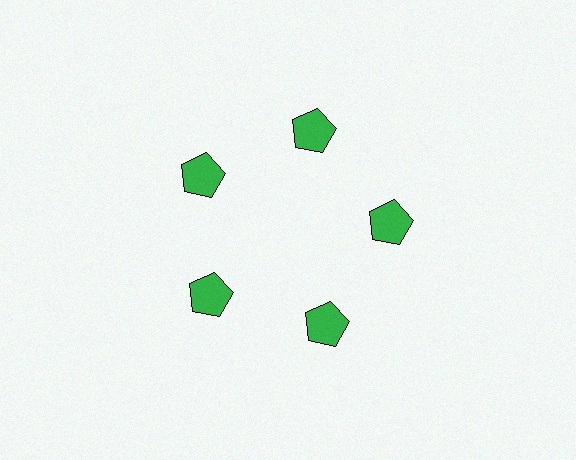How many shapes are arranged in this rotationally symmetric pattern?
There are 5 shapes, arranged in 5 groups of 1.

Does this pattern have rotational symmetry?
Yes, this pattern has 5-fold rotational symmetry. It looks the same after rotating 72 degrees around the center.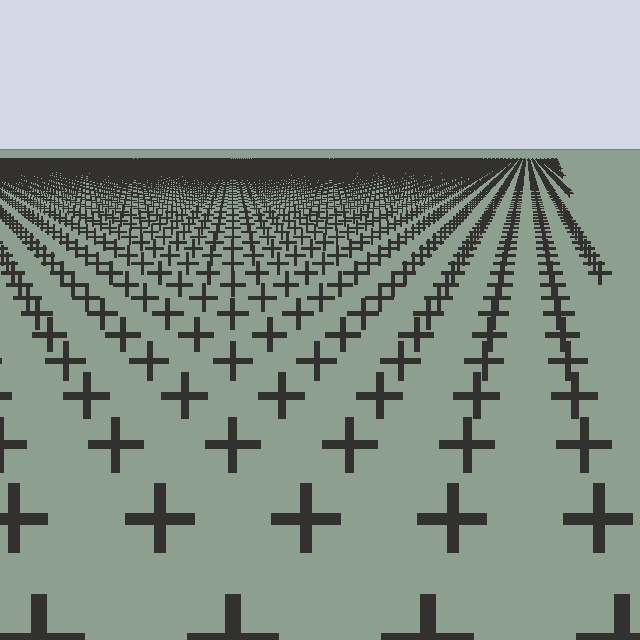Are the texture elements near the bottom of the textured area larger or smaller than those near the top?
Larger. Near the bottom, elements are closer to the viewer and appear at a bigger on-screen size.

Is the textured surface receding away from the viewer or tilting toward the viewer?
The surface is receding away from the viewer. Texture elements get smaller and denser toward the top.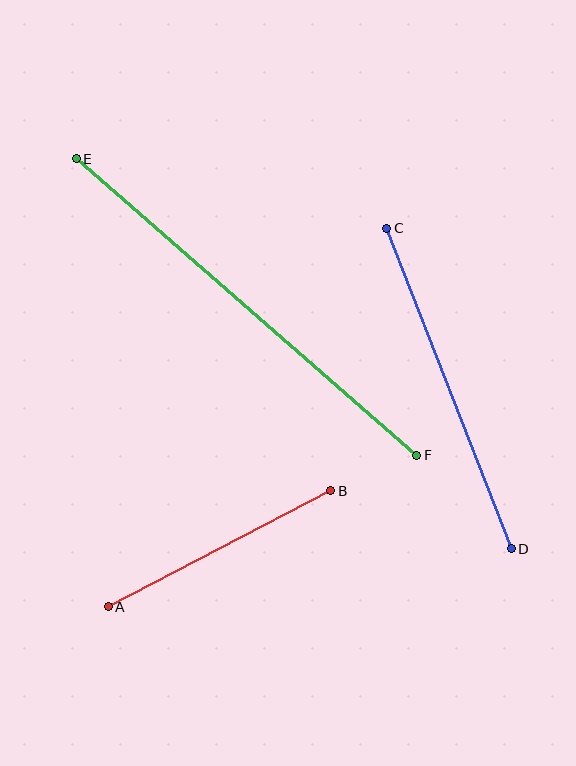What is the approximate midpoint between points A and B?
The midpoint is at approximately (219, 549) pixels.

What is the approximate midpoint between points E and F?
The midpoint is at approximately (247, 307) pixels.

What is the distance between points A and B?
The distance is approximately 251 pixels.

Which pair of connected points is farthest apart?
Points E and F are farthest apart.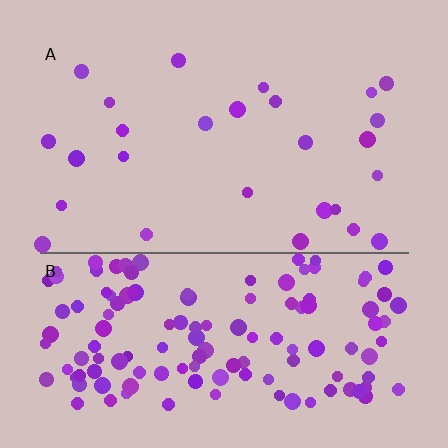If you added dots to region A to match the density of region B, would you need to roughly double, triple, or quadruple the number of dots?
Approximately quadruple.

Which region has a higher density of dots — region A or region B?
B (the bottom).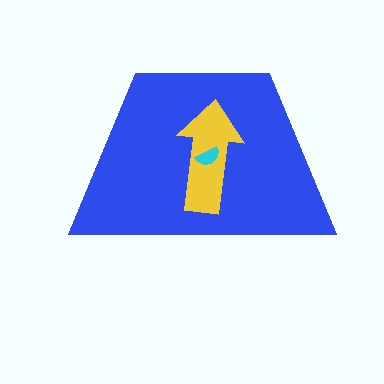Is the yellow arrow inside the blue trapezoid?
Yes.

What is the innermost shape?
The cyan semicircle.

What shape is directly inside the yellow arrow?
The cyan semicircle.